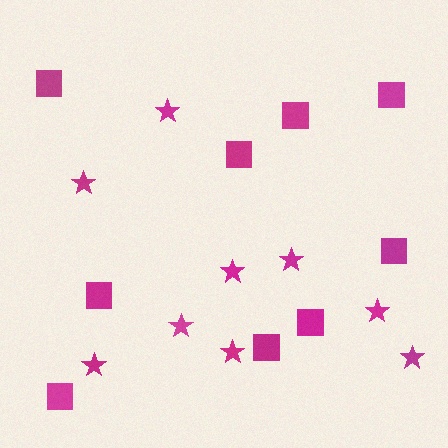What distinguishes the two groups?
There are 2 groups: one group of stars (9) and one group of squares (9).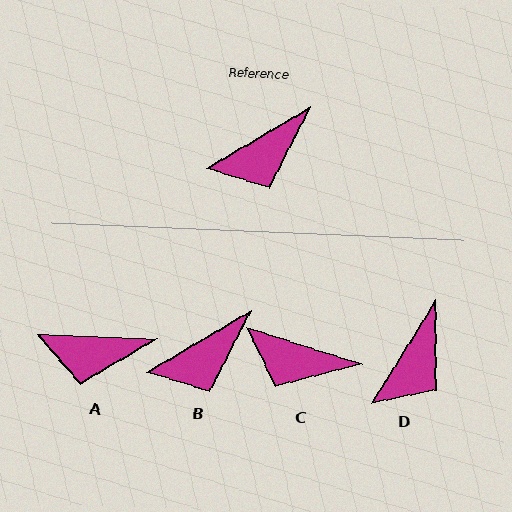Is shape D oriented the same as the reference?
No, it is off by about 28 degrees.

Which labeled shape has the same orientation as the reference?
B.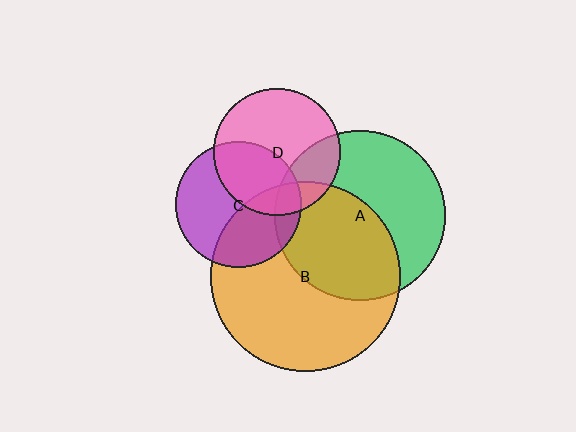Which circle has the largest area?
Circle B (orange).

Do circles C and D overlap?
Yes.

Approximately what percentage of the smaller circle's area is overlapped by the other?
Approximately 35%.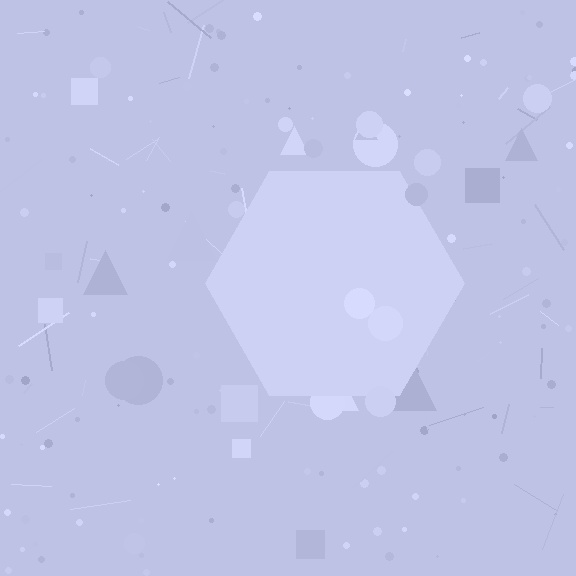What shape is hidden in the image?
A hexagon is hidden in the image.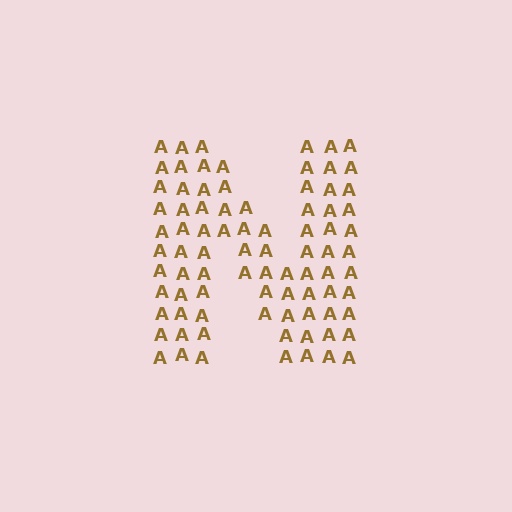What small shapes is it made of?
It is made of small letter A's.